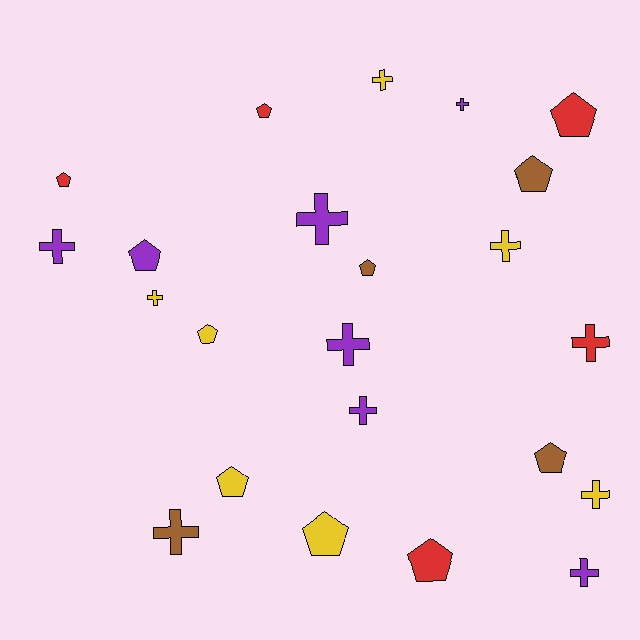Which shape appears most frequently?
Cross, with 12 objects.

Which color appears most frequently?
Yellow, with 7 objects.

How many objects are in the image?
There are 23 objects.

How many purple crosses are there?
There are 6 purple crosses.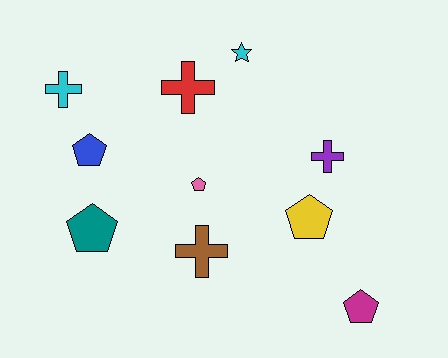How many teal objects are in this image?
There is 1 teal object.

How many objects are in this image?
There are 10 objects.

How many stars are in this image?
There is 1 star.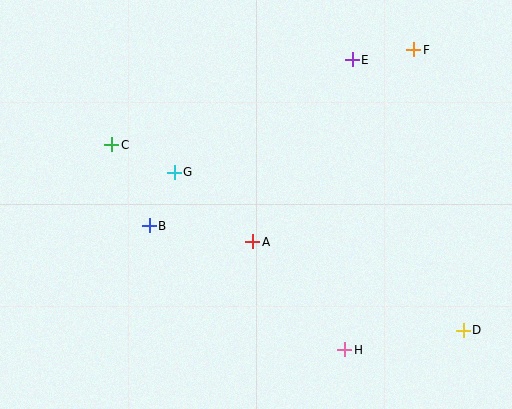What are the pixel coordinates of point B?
Point B is at (149, 226).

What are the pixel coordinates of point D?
Point D is at (463, 330).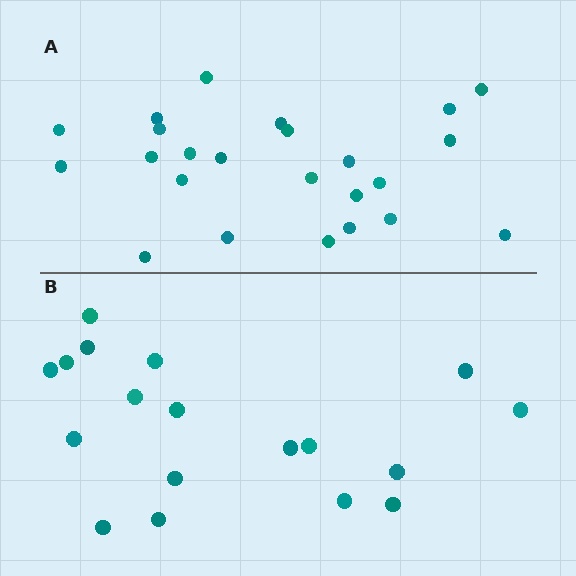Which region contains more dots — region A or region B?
Region A (the top region) has more dots.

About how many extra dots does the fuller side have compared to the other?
Region A has about 6 more dots than region B.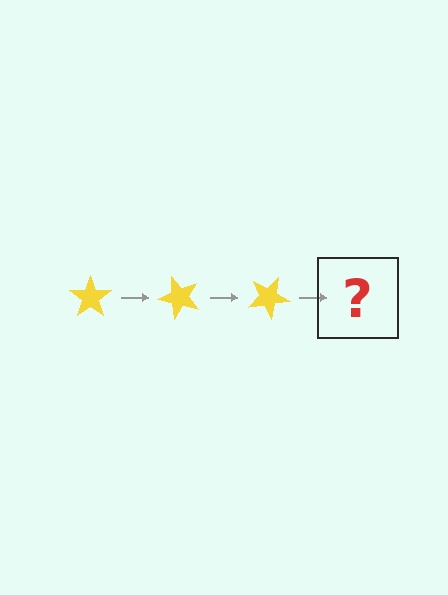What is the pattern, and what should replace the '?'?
The pattern is that the star rotates 50 degrees each step. The '?' should be a yellow star rotated 150 degrees.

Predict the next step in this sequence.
The next step is a yellow star rotated 150 degrees.